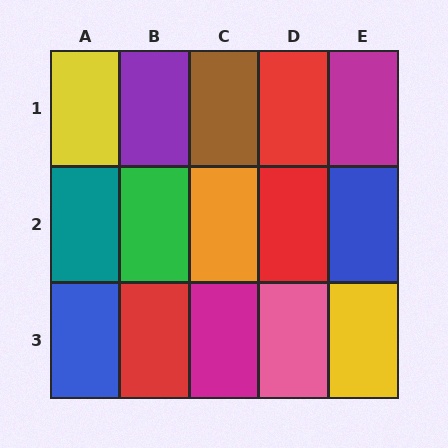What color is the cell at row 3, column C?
Magenta.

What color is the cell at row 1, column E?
Magenta.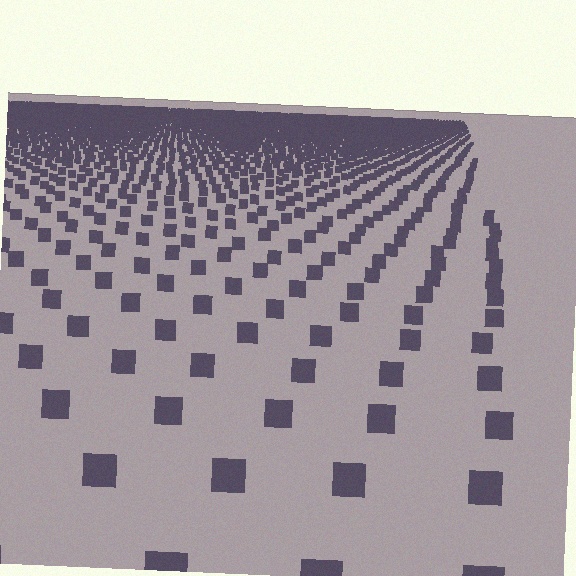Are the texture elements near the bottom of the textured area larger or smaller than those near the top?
Larger. Near the bottom, elements are closer to the viewer and appear at a bigger on-screen size.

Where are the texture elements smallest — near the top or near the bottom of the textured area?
Near the top.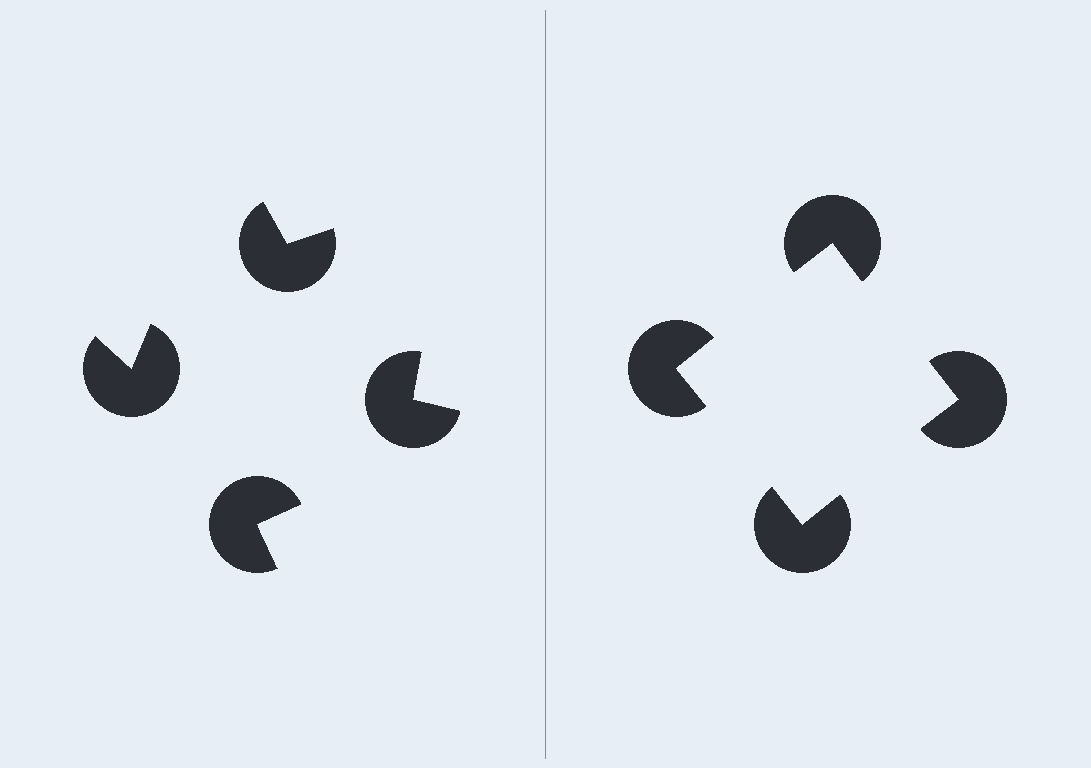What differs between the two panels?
The pac-man discs are positioned identically on both sides; only the wedge orientations differ. On the right they align to a square; on the left they are misaligned.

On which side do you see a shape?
An illusory square appears on the right side. On the left side the wedge cuts are rotated, so no coherent shape forms.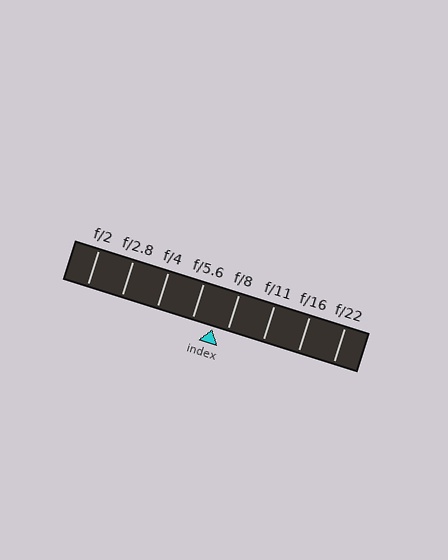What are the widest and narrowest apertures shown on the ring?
The widest aperture shown is f/2 and the narrowest is f/22.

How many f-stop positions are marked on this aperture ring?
There are 8 f-stop positions marked.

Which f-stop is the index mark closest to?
The index mark is closest to f/8.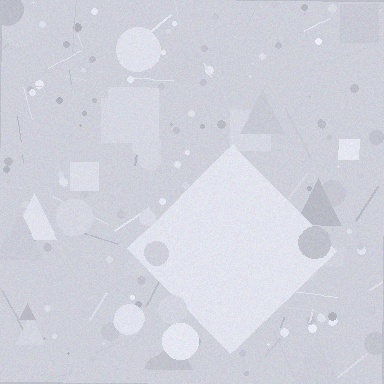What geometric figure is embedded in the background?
A diamond is embedded in the background.